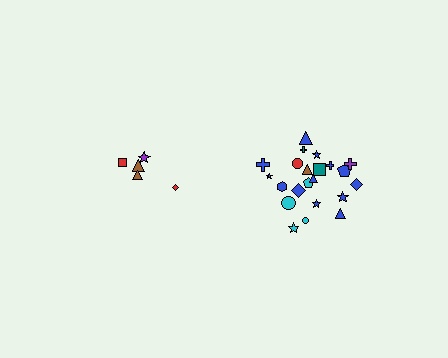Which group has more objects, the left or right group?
The right group.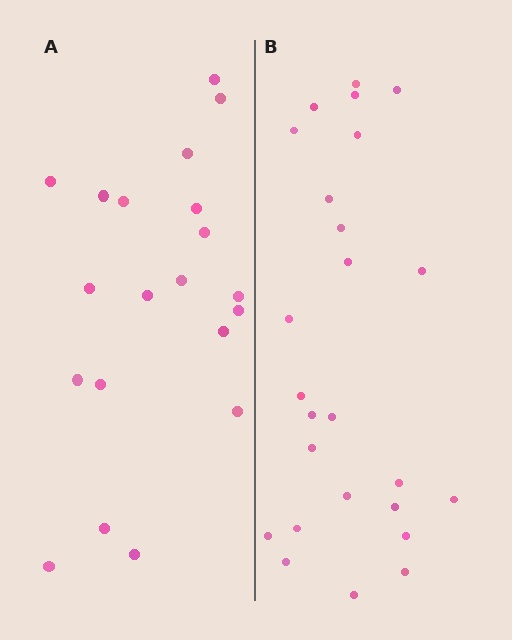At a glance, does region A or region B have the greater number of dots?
Region B (the right region) has more dots.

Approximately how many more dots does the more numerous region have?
Region B has about 5 more dots than region A.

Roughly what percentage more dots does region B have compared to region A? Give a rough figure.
About 25% more.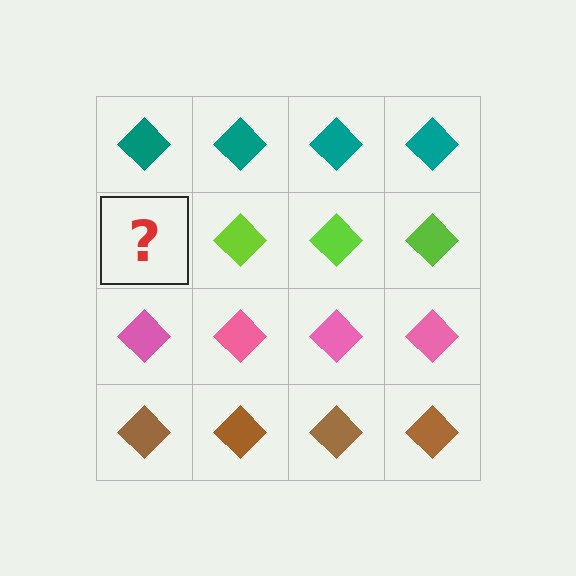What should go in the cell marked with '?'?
The missing cell should contain a lime diamond.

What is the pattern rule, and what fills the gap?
The rule is that each row has a consistent color. The gap should be filled with a lime diamond.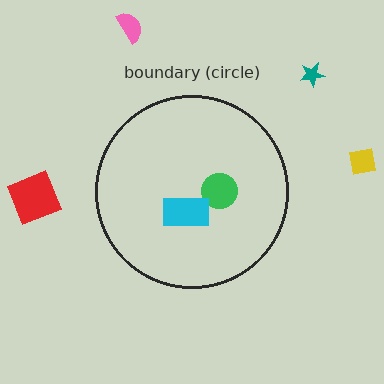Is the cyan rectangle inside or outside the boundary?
Inside.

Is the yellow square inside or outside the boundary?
Outside.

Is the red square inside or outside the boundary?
Outside.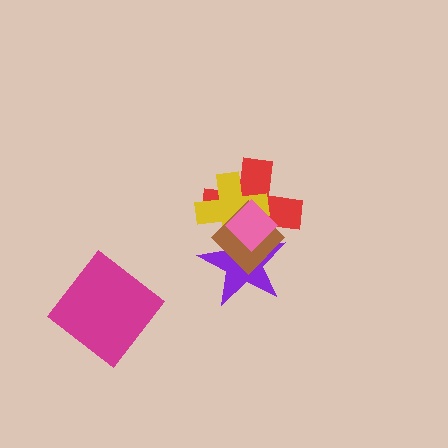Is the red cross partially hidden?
Yes, it is partially covered by another shape.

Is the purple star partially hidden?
Yes, it is partially covered by another shape.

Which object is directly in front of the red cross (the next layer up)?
The yellow cross is directly in front of the red cross.